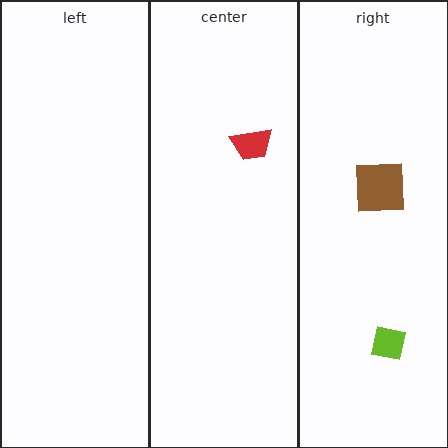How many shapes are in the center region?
1.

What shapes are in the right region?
The lime square, the brown square.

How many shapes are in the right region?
2.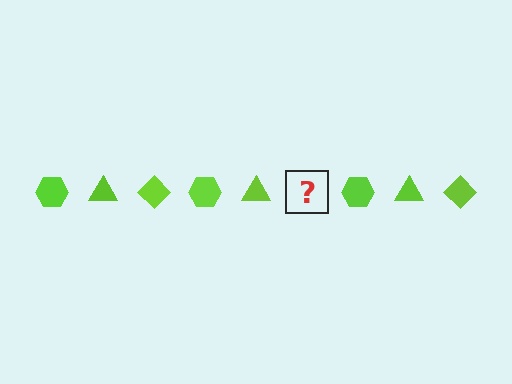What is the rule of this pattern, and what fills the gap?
The rule is that the pattern cycles through hexagon, triangle, diamond shapes in lime. The gap should be filled with a lime diamond.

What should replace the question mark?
The question mark should be replaced with a lime diamond.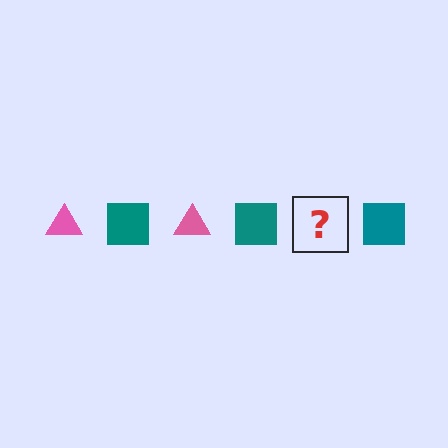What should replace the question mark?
The question mark should be replaced with a pink triangle.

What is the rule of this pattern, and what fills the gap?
The rule is that the pattern alternates between pink triangle and teal square. The gap should be filled with a pink triangle.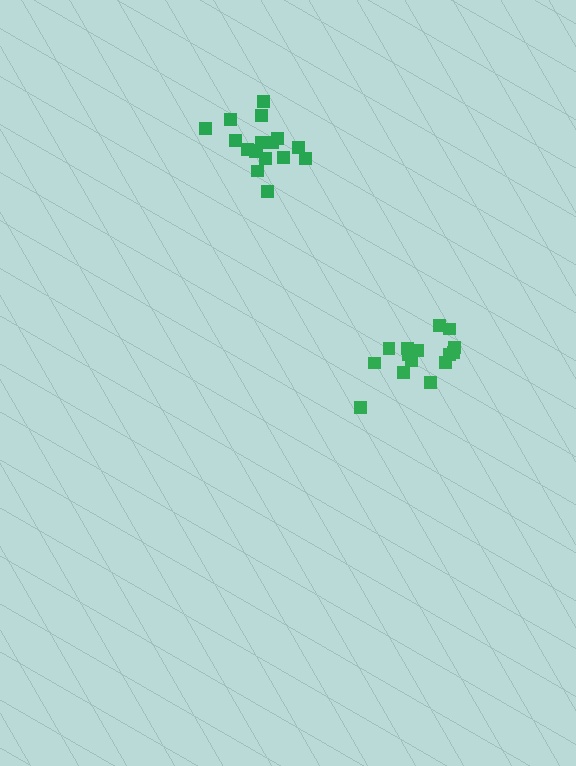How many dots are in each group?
Group 1: 15 dots, Group 2: 17 dots (32 total).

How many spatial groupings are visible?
There are 2 spatial groupings.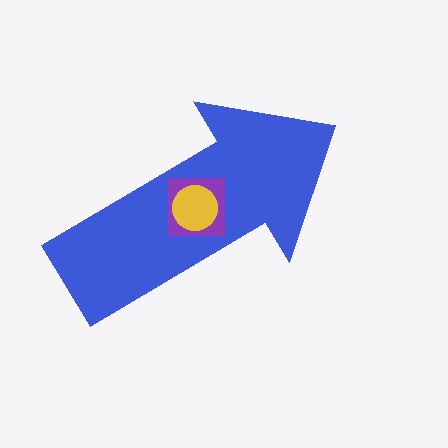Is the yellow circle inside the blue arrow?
Yes.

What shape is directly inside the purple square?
The yellow circle.